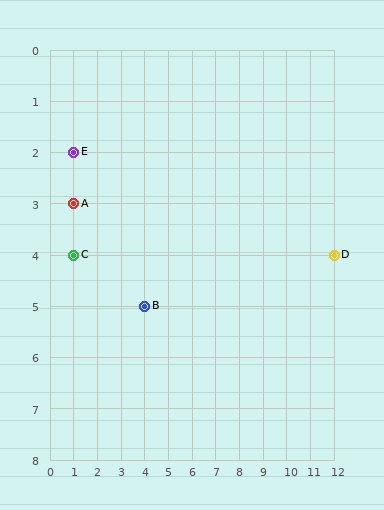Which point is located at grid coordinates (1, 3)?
Point A is at (1, 3).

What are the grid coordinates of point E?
Point E is at grid coordinates (1, 2).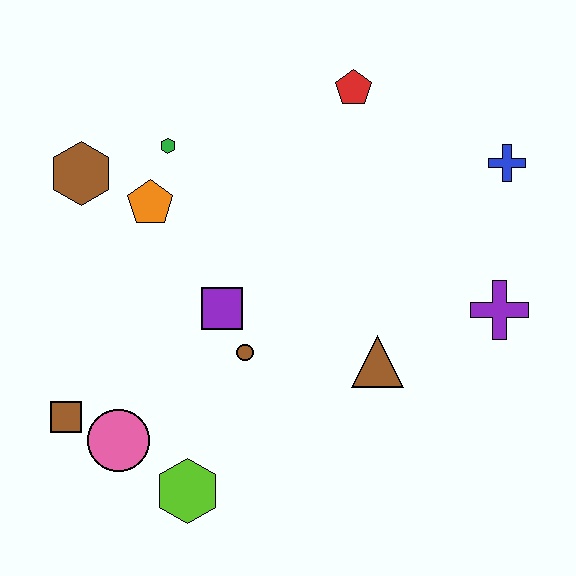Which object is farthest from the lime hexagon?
The blue cross is farthest from the lime hexagon.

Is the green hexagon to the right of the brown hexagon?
Yes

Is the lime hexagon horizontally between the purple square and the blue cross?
No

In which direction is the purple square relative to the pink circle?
The purple square is above the pink circle.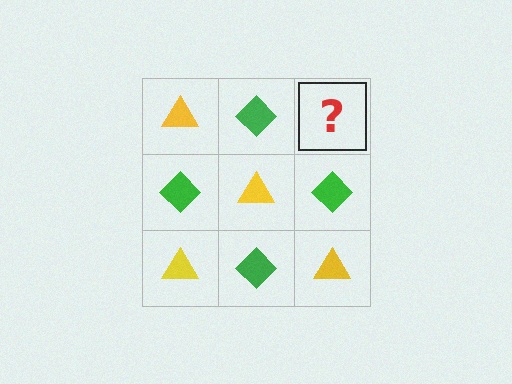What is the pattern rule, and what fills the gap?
The rule is that it alternates yellow triangle and green diamond in a checkerboard pattern. The gap should be filled with a yellow triangle.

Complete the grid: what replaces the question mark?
The question mark should be replaced with a yellow triangle.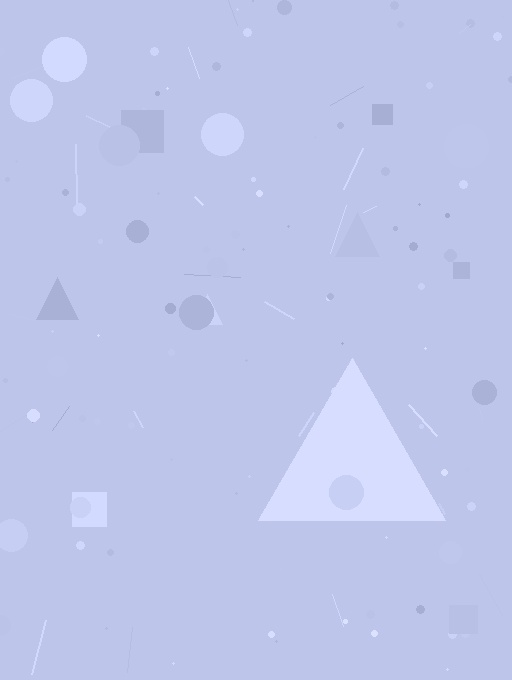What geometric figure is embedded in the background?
A triangle is embedded in the background.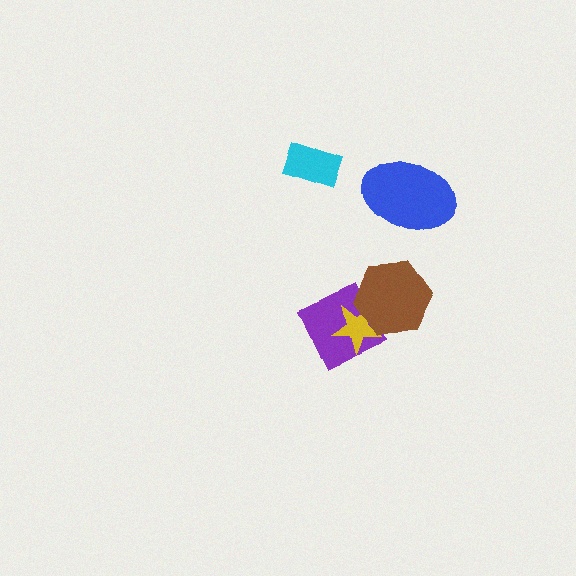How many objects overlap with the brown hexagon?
2 objects overlap with the brown hexagon.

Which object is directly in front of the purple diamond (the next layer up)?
The yellow star is directly in front of the purple diamond.